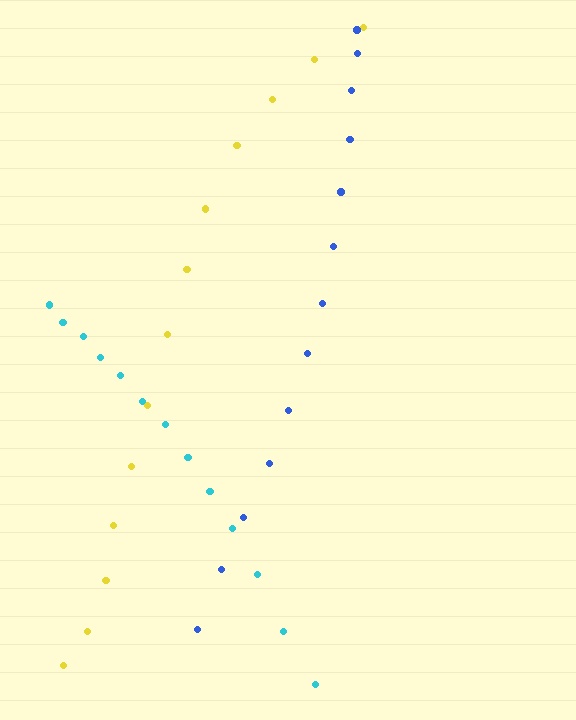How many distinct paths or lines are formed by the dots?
There are 3 distinct paths.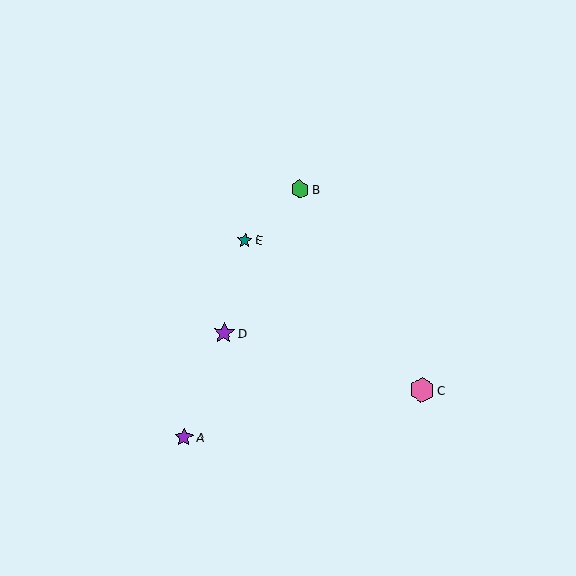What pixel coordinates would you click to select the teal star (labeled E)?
Click at (245, 240) to select the teal star E.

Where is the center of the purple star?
The center of the purple star is at (184, 437).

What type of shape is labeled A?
Shape A is a purple star.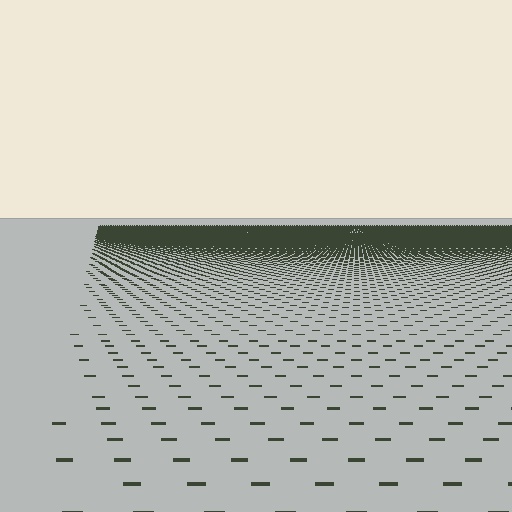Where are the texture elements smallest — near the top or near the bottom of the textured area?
Near the top.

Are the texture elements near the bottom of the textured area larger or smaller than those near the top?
Larger. Near the bottom, elements are closer to the viewer and appear at a bigger on-screen size.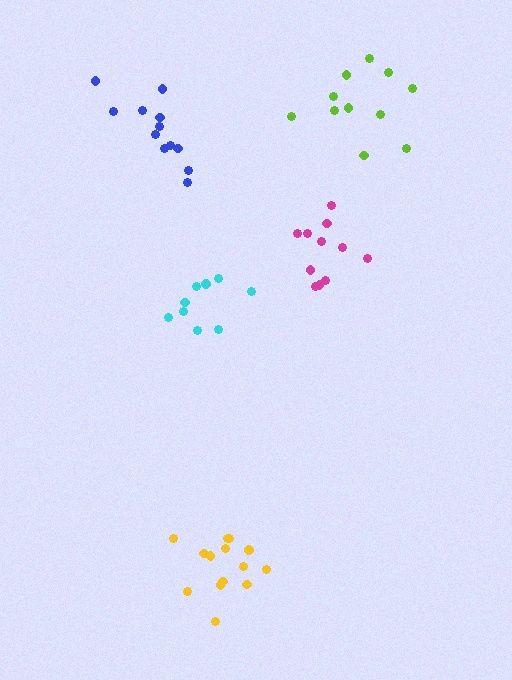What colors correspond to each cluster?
The clusters are colored: lime, magenta, yellow, cyan, blue.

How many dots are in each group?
Group 1: 11 dots, Group 2: 11 dots, Group 3: 14 dots, Group 4: 9 dots, Group 5: 12 dots (57 total).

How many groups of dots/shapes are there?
There are 5 groups.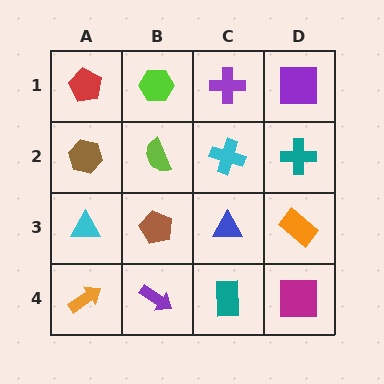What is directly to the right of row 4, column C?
A magenta square.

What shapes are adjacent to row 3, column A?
A brown hexagon (row 2, column A), an orange arrow (row 4, column A), a brown pentagon (row 3, column B).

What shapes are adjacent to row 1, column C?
A cyan cross (row 2, column C), a lime hexagon (row 1, column B), a purple square (row 1, column D).